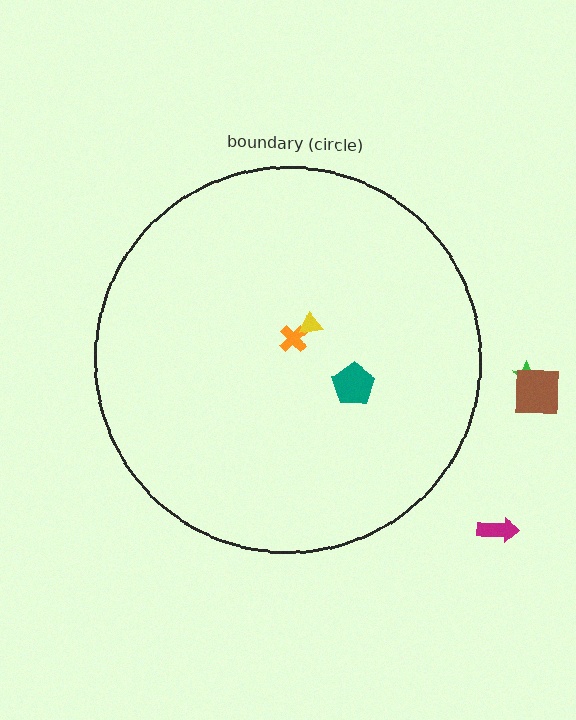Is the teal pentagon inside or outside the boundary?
Inside.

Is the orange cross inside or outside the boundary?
Inside.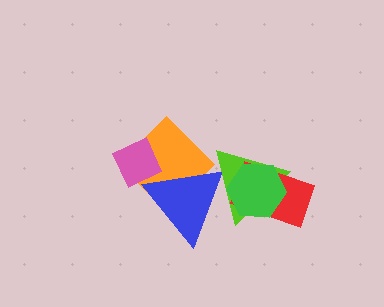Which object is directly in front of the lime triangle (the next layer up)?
The red rectangle is directly in front of the lime triangle.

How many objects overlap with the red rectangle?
2 objects overlap with the red rectangle.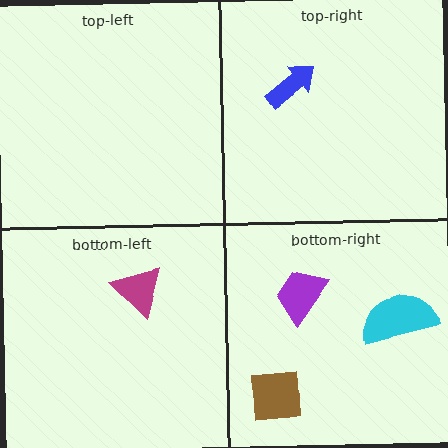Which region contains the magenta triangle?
The bottom-left region.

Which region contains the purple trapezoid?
The bottom-right region.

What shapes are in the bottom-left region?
The magenta triangle.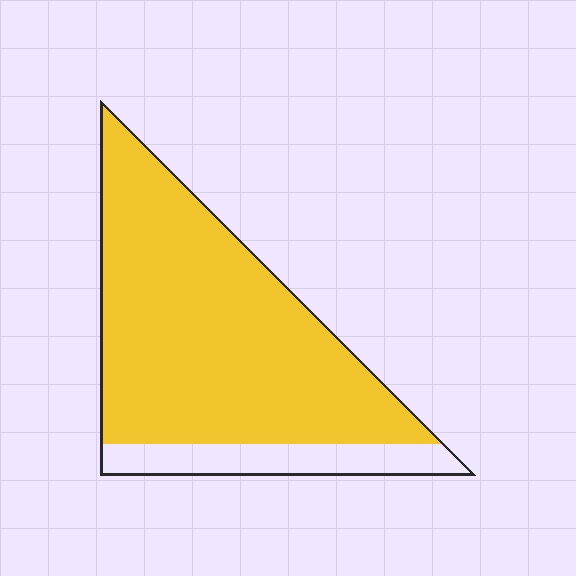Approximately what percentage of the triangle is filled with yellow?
Approximately 85%.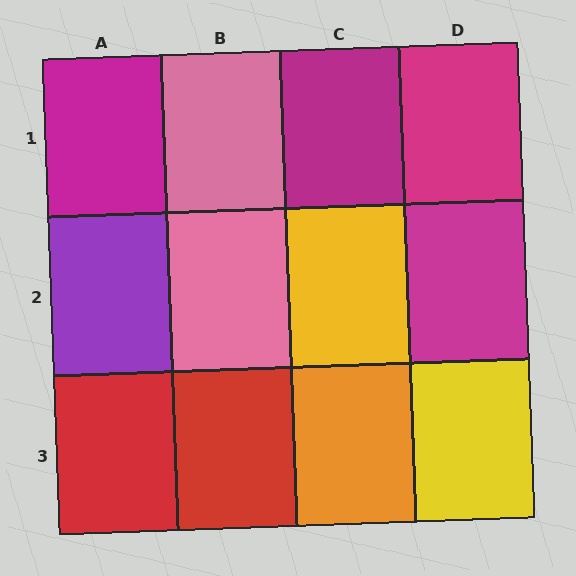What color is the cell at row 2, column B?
Pink.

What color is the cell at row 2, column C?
Yellow.